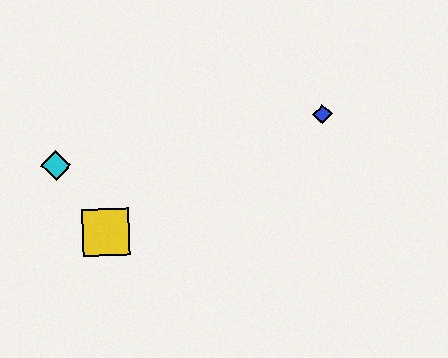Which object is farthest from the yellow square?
The blue diamond is farthest from the yellow square.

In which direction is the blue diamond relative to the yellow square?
The blue diamond is to the right of the yellow square.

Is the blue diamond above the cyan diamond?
Yes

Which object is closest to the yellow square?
The cyan diamond is closest to the yellow square.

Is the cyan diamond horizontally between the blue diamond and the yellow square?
No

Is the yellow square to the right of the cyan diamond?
Yes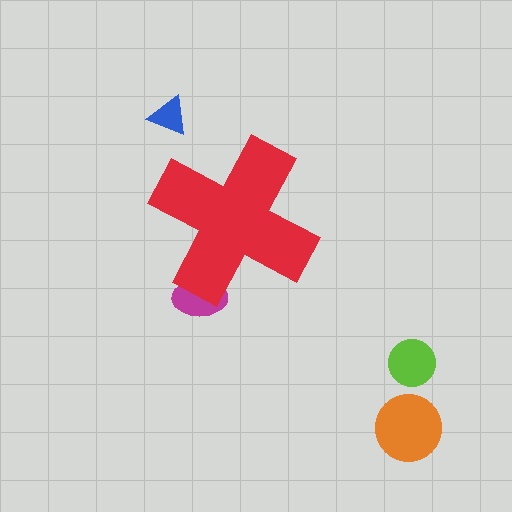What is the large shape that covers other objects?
A red cross.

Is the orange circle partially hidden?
No, the orange circle is fully visible.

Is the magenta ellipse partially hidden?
Yes, the magenta ellipse is partially hidden behind the red cross.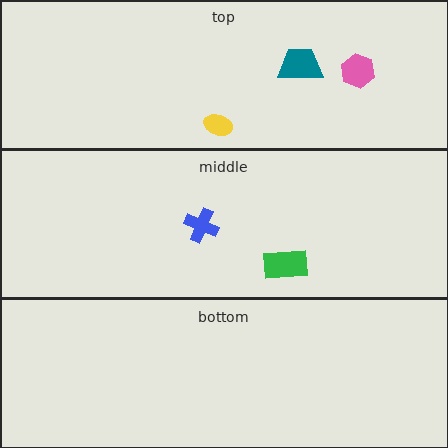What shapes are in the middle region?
The blue cross, the green rectangle.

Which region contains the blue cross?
The middle region.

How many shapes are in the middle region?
2.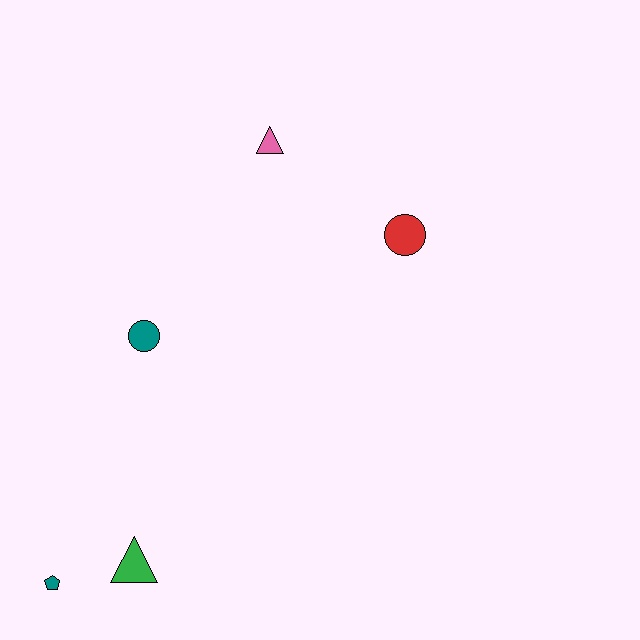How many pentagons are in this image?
There is 1 pentagon.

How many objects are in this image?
There are 5 objects.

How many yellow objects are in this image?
There are no yellow objects.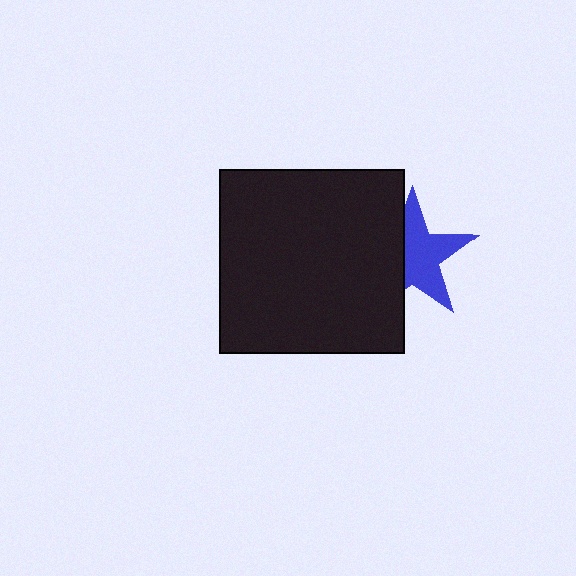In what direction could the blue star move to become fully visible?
The blue star could move right. That would shift it out from behind the black square entirely.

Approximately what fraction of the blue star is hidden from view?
Roughly 40% of the blue star is hidden behind the black square.